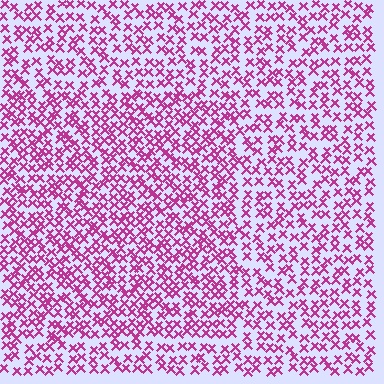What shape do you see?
I see a rectangle.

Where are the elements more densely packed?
The elements are more densely packed inside the rectangle boundary.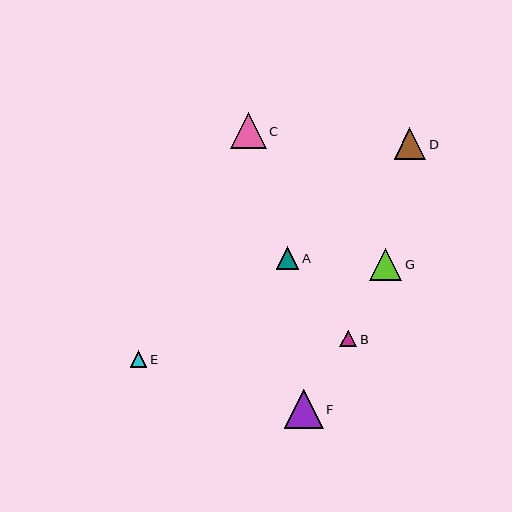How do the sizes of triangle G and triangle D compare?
Triangle G and triangle D are approximately the same size.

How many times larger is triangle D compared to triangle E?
Triangle D is approximately 1.9 times the size of triangle E.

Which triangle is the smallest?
Triangle B is the smallest with a size of approximately 17 pixels.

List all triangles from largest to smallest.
From largest to smallest: F, C, G, D, A, E, B.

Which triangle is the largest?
Triangle F is the largest with a size of approximately 39 pixels.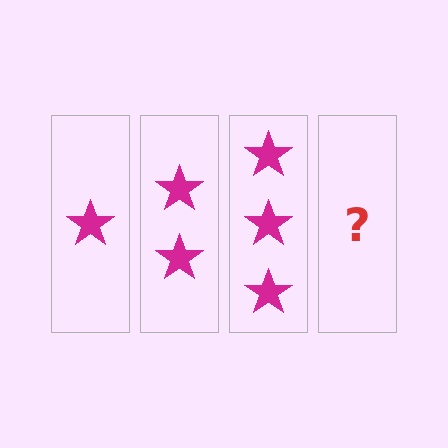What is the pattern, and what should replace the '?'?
The pattern is that each step adds one more star. The '?' should be 4 stars.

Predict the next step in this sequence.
The next step is 4 stars.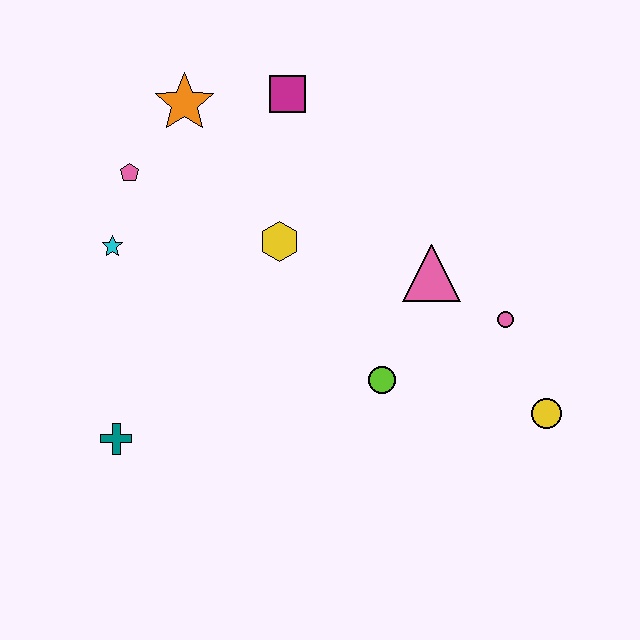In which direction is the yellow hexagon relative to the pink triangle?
The yellow hexagon is to the left of the pink triangle.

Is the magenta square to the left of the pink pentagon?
No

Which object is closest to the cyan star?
The pink pentagon is closest to the cyan star.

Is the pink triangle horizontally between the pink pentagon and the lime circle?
No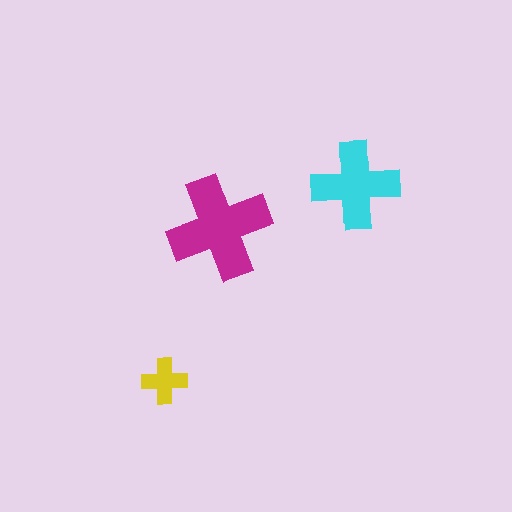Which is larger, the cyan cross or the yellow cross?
The cyan one.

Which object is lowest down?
The yellow cross is bottommost.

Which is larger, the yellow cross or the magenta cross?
The magenta one.